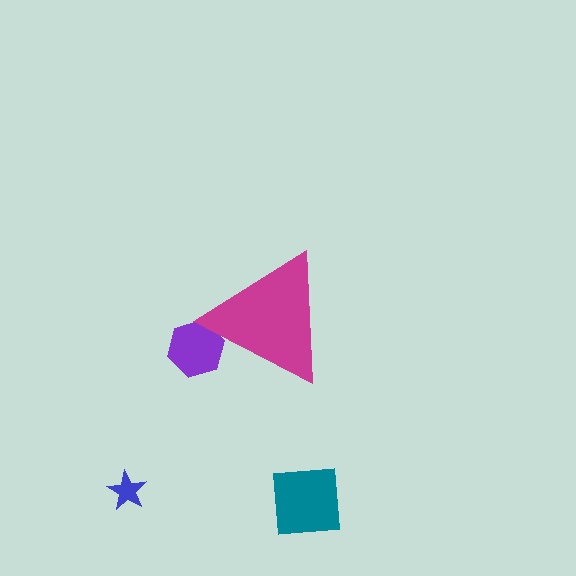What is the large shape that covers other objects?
A magenta triangle.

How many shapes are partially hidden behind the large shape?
1 shape is partially hidden.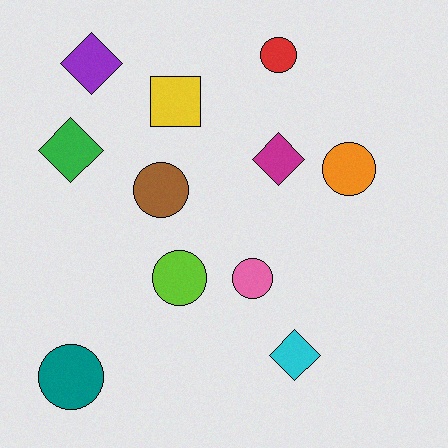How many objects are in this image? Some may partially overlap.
There are 11 objects.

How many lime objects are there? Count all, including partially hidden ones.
There is 1 lime object.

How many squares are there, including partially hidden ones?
There is 1 square.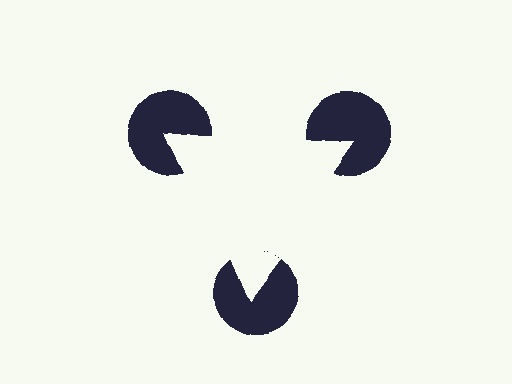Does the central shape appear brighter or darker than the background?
It typically appears slightly brighter than the background, even though no actual brightness change is drawn.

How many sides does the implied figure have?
3 sides.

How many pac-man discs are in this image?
There are 3 — one at each vertex of the illusory triangle.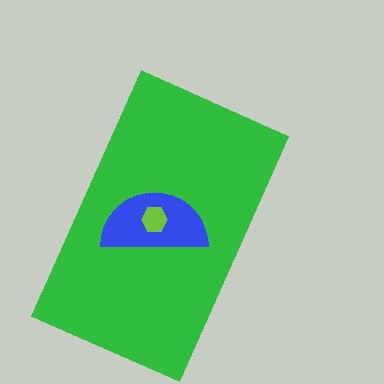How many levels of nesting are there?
3.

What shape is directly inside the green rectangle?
The blue semicircle.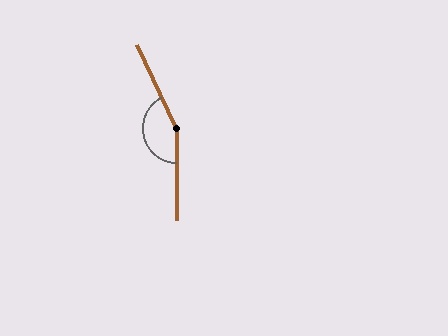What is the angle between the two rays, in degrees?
Approximately 154 degrees.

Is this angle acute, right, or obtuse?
It is obtuse.